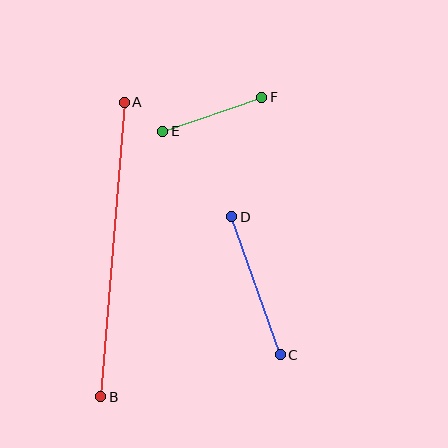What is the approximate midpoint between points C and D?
The midpoint is at approximately (256, 286) pixels.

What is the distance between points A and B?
The distance is approximately 295 pixels.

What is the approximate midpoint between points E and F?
The midpoint is at approximately (212, 114) pixels.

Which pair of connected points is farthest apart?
Points A and B are farthest apart.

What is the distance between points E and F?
The distance is approximately 105 pixels.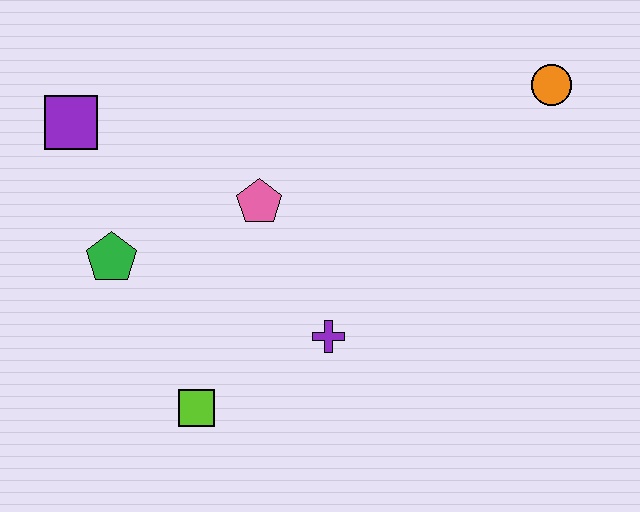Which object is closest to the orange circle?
The pink pentagon is closest to the orange circle.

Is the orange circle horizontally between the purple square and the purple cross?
No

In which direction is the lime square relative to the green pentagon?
The lime square is below the green pentagon.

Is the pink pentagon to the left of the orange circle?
Yes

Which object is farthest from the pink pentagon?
The orange circle is farthest from the pink pentagon.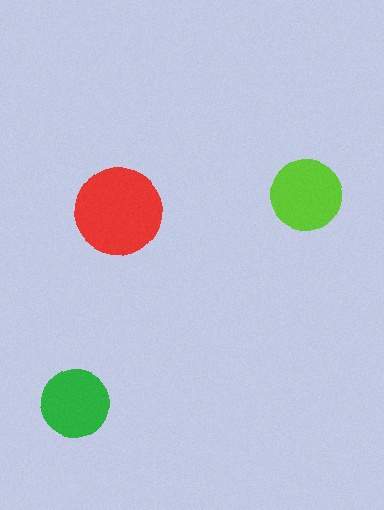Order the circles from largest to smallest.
the red one, the lime one, the green one.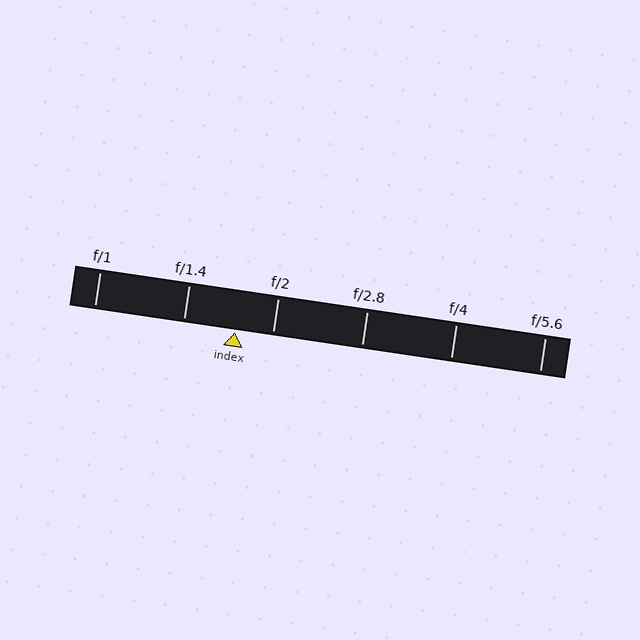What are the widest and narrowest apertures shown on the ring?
The widest aperture shown is f/1 and the narrowest is f/5.6.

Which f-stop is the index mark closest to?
The index mark is closest to f/2.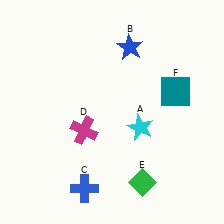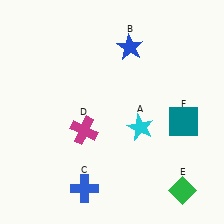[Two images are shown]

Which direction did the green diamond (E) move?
The green diamond (E) moved right.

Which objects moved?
The objects that moved are: the green diamond (E), the teal square (F).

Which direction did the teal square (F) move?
The teal square (F) moved down.